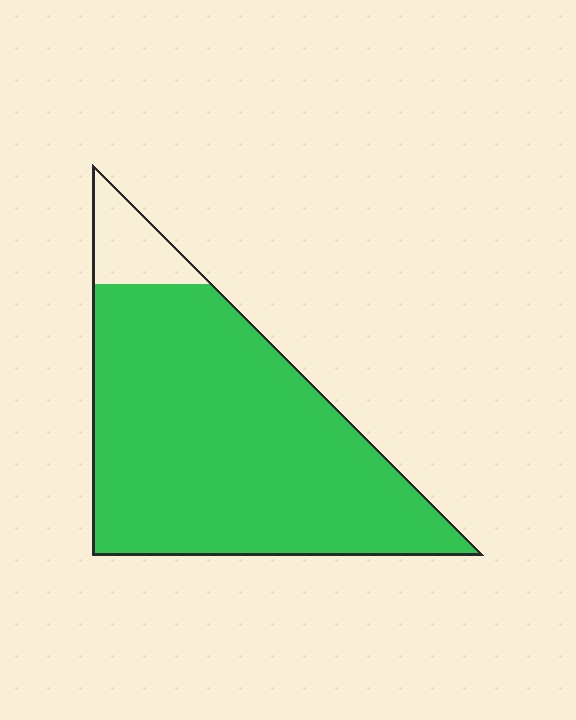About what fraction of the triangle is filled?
About nine tenths (9/10).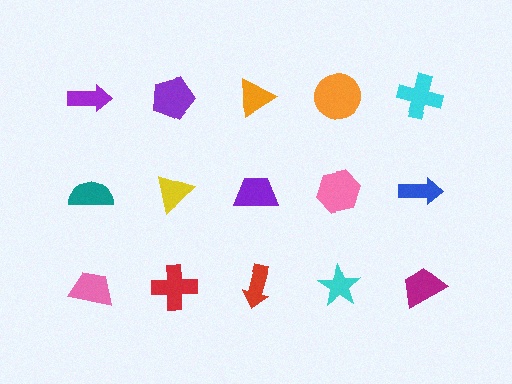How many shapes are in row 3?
5 shapes.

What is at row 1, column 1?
A purple arrow.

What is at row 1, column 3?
An orange triangle.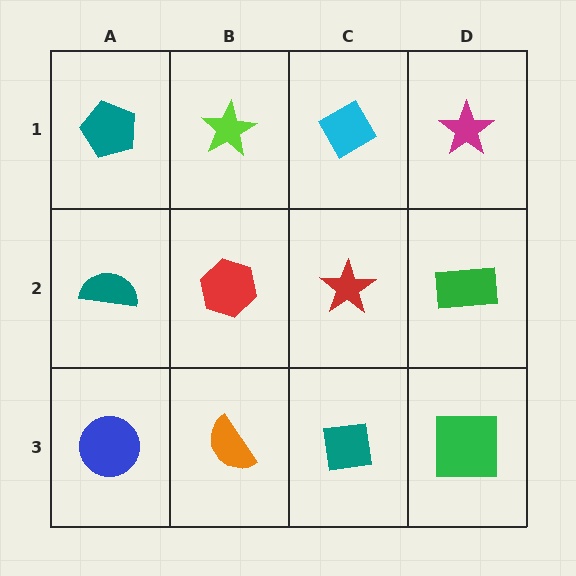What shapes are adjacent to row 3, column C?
A red star (row 2, column C), an orange semicircle (row 3, column B), a green square (row 3, column D).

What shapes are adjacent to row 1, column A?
A teal semicircle (row 2, column A), a lime star (row 1, column B).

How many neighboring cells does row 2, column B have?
4.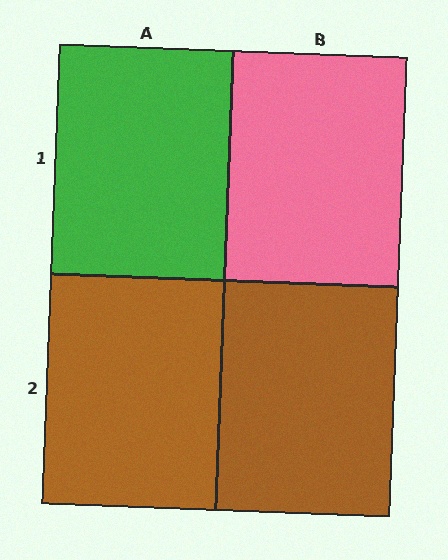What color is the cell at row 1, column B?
Pink.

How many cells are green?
1 cell is green.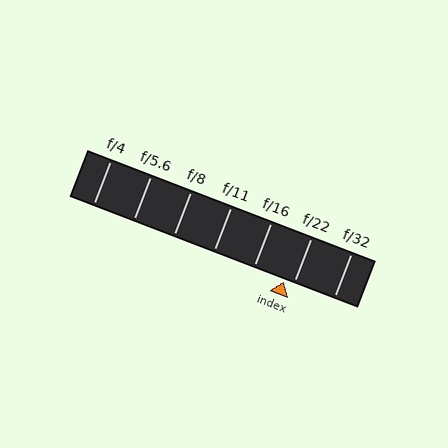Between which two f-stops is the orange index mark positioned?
The index mark is between f/16 and f/22.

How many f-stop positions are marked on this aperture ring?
There are 7 f-stop positions marked.